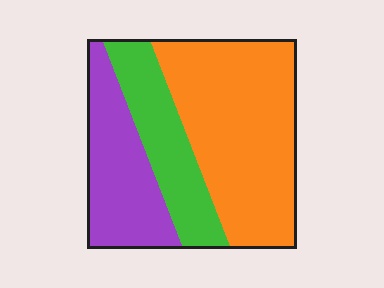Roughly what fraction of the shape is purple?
Purple takes up between a quarter and a half of the shape.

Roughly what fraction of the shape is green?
Green takes up between a sixth and a third of the shape.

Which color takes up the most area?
Orange, at roughly 50%.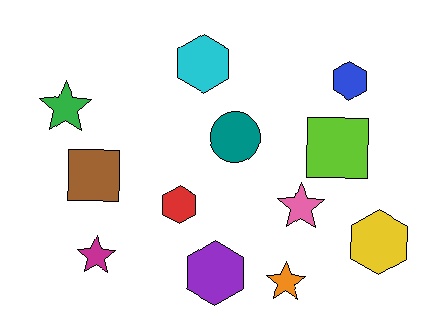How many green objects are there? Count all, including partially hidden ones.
There is 1 green object.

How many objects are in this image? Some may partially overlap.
There are 12 objects.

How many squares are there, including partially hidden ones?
There are 2 squares.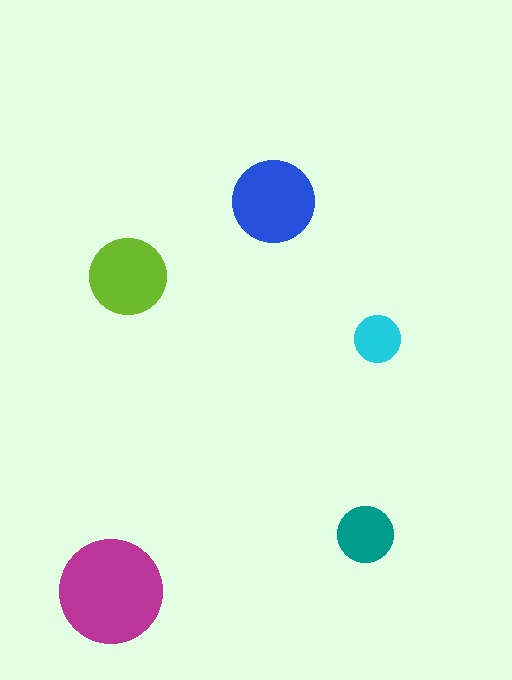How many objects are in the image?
There are 5 objects in the image.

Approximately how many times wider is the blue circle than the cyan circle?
About 2 times wider.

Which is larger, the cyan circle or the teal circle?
The teal one.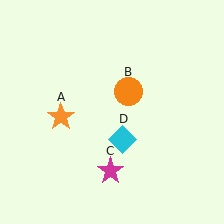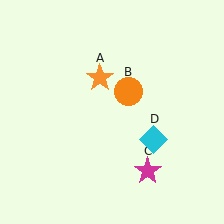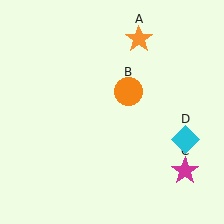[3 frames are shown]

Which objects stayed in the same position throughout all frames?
Orange circle (object B) remained stationary.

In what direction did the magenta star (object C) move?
The magenta star (object C) moved right.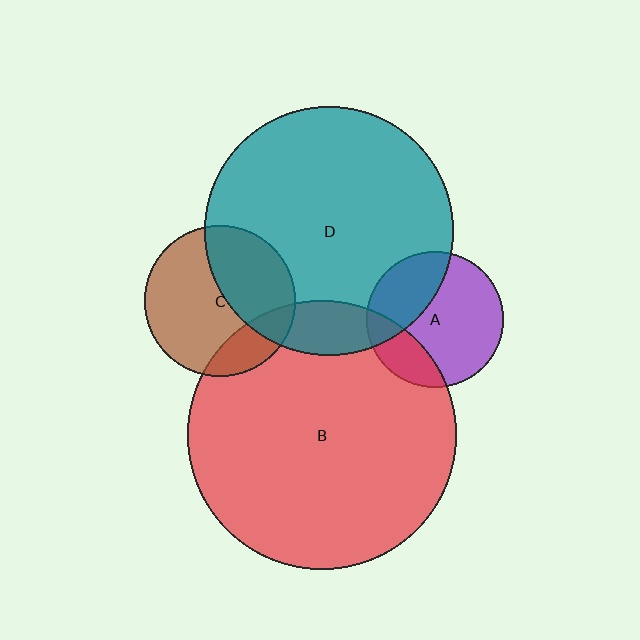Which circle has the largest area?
Circle B (red).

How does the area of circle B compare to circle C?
Approximately 3.2 times.